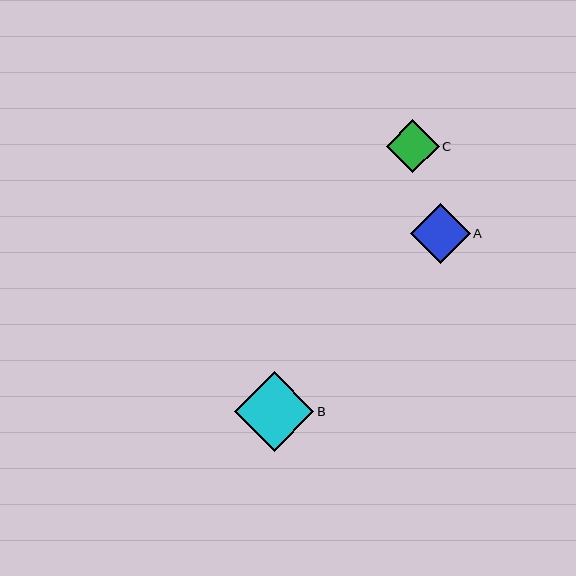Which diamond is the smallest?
Diamond C is the smallest with a size of approximately 53 pixels.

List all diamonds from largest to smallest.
From largest to smallest: B, A, C.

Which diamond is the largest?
Diamond B is the largest with a size of approximately 80 pixels.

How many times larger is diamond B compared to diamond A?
Diamond B is approximately 1.3 times the size of diamond A.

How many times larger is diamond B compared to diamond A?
Diamond B is approximately 1.3 times the size of diamond A.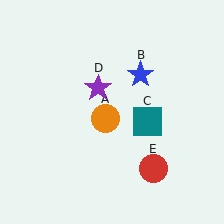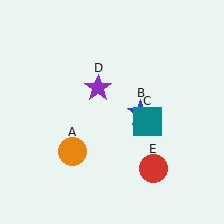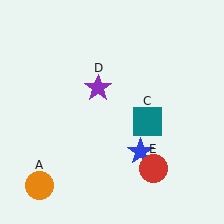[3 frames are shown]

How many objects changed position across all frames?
2 objects changed position: orange circle (object A), blue star (object B).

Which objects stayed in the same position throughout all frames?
Teal square (object C) and purple star (object D) and red circle (object E) remained stationary.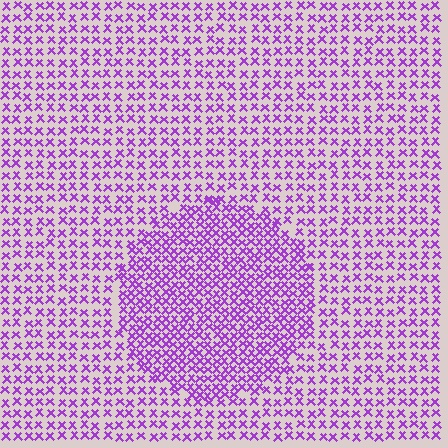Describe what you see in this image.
The image contains small purple elements arranged at two different densities. A circle-shaped region is visible where the elements are more densely packed than the surrounding area.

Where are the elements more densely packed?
The elements are more densely packed inside the circle boundary.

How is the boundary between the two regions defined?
The boundary is defined by a change in element density (approximately 1.8x ratio). All elements are the same color, size, and shape.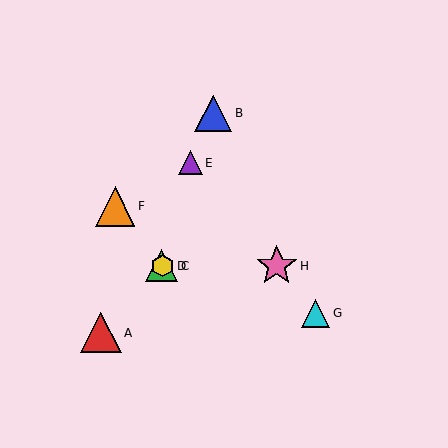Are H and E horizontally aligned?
No, H is at y≈266 and E is at y≈163.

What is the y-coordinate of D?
Object D is at y≈266.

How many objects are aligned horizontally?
3 objects (C, D, H) are aligned horizontally.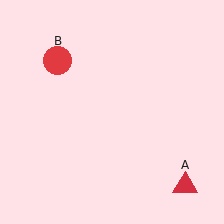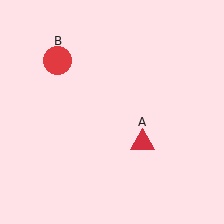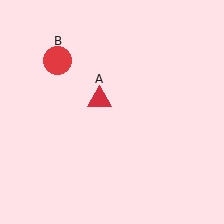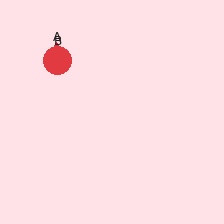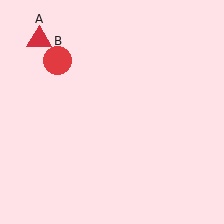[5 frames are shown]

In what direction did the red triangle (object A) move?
The red triangle (object A) moved up and to the left.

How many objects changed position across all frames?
1 object changed position: red triangle (object A).